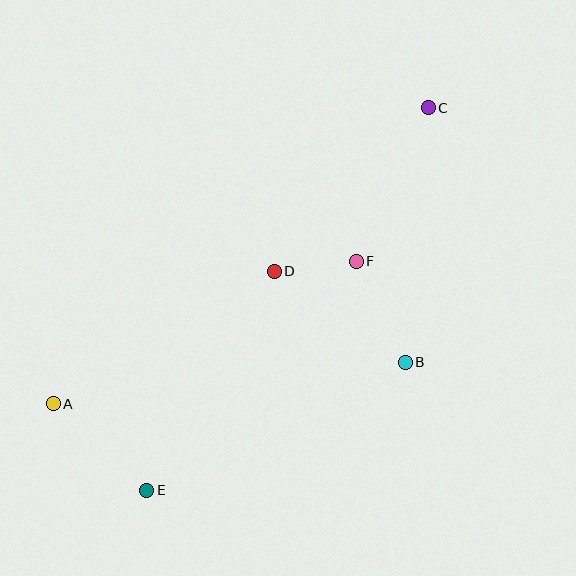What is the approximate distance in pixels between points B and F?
The distance between B and F is approximately 112 pixels.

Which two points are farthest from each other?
Points A and C are farthest from each other.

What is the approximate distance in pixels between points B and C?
The distance between B and C is approximately 255 pixels.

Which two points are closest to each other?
Points D and F are closest to each other.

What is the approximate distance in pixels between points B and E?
The distance between B and E is approximately 289 pixels.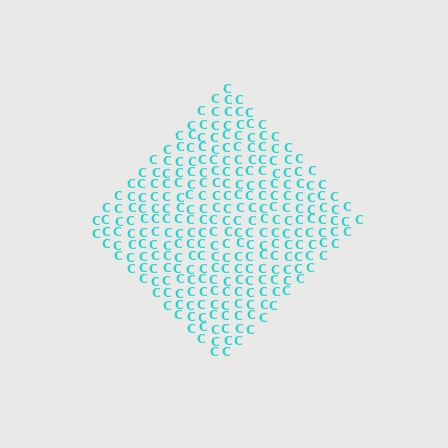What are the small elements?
The small elements are letter C's.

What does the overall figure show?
The overall figure shows a diamond.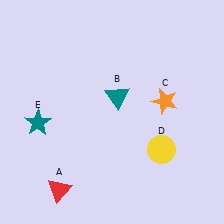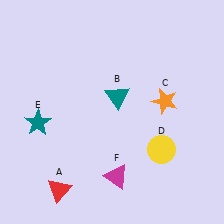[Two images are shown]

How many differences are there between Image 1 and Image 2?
There is 1 difference between the two images.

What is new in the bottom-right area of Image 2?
A magenta triangle (F) was added in the bottom-right area of Image 2.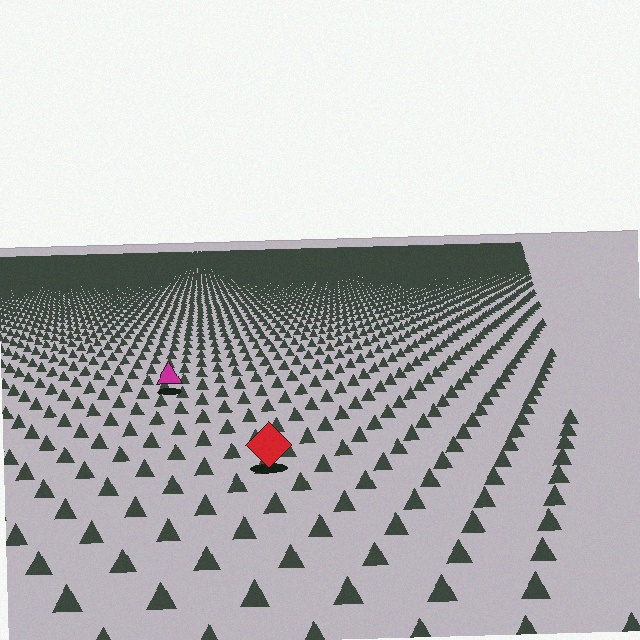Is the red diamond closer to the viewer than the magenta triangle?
Yes. The red diamond is closer — you can tell from the texture gradient: the ground texture is coarser near it.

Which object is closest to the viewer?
The red diamond is closest. The texture marks near it are larger and more spread out.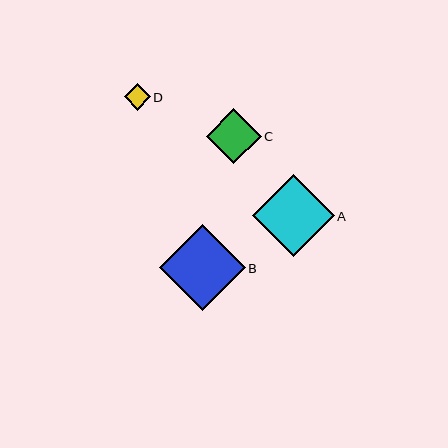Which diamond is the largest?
Diamond B is the largest with a size of approximately 86 pixels.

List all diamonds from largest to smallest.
From largest to smallest: B, A, C, D.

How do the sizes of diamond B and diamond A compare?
Diamond B and diamond A are approximately the same size.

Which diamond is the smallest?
Diamond D is the smallest with a size of approximately 26 pixels.